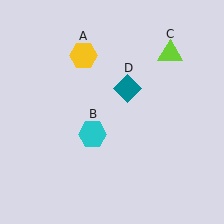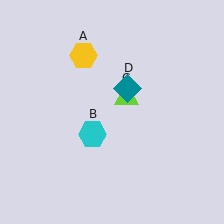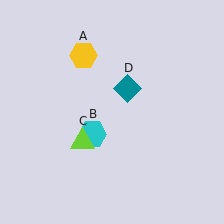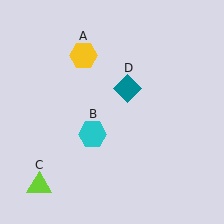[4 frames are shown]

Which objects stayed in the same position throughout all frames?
Yellow hexagon (object A) and cyan hexagon (object B) and teal diamond (object D) remained stationary.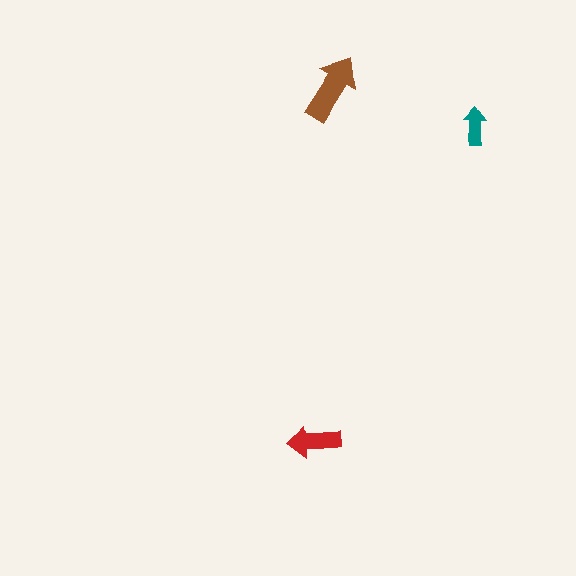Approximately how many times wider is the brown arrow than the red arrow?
About 1.5 times wider.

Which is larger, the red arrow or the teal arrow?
The red one.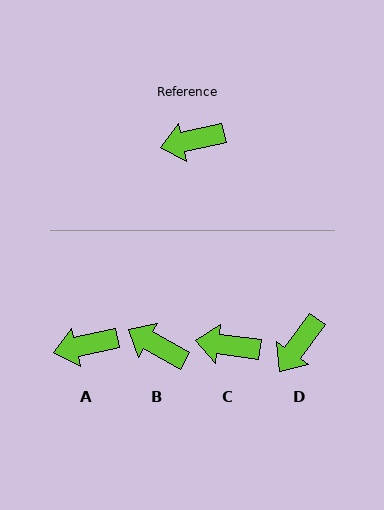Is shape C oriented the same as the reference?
No, it is off by about 21 degrees.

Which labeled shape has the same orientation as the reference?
A.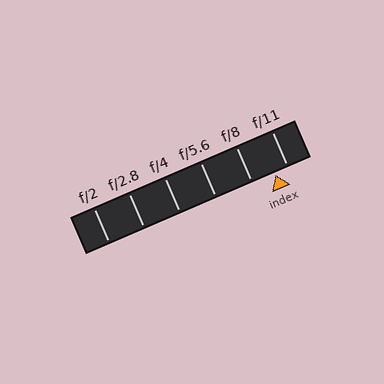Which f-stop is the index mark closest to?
The index mark is closest to f/11.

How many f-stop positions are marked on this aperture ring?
There are 6 f-stop positions marked.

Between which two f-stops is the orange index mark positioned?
The index mark is between f/8 and f/11.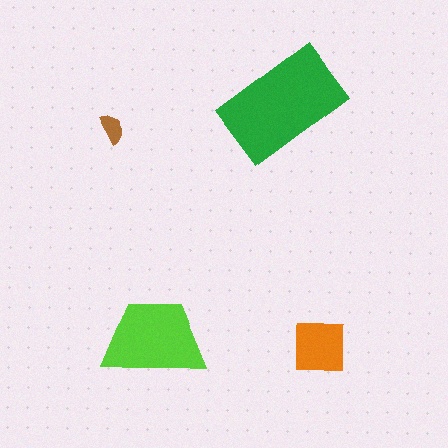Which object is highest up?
The green rectangle is topmost.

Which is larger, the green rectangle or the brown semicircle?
The green rectangle.